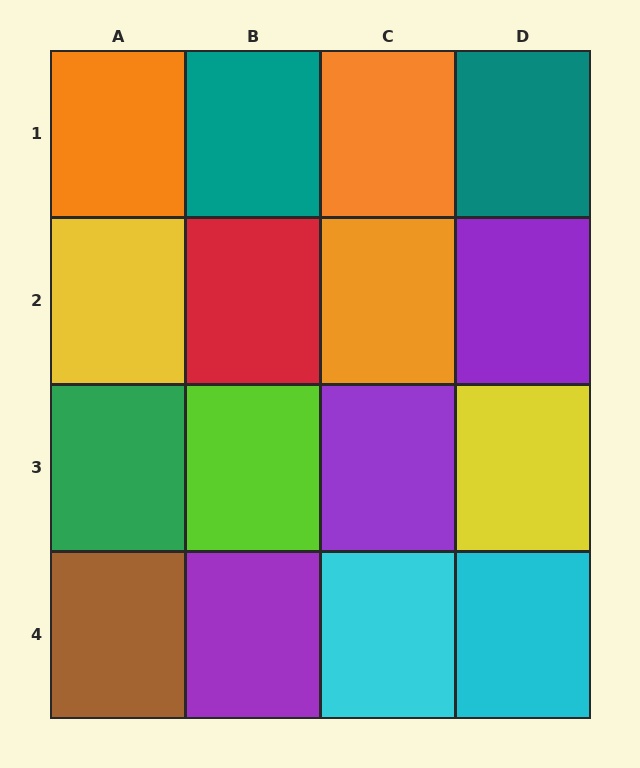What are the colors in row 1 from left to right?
Orange, teal, orange, teal.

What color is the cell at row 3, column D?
Yellow.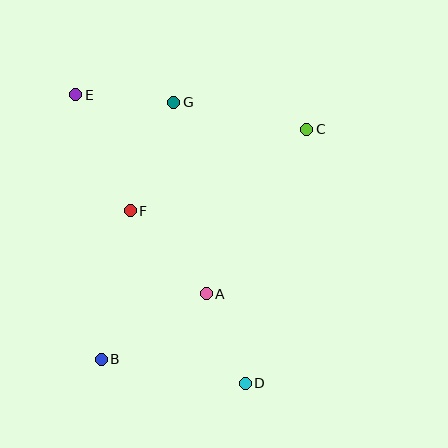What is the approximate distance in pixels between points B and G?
The distance between B and G is approximately 267 pixels.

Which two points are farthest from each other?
Points D and E are farthest from each other.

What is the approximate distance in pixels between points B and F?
The distance between B and F is approximately 151 pixels.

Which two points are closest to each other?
Points A and D are closest to each other.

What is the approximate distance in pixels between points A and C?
The distance between A and C is approximately 193 pixels.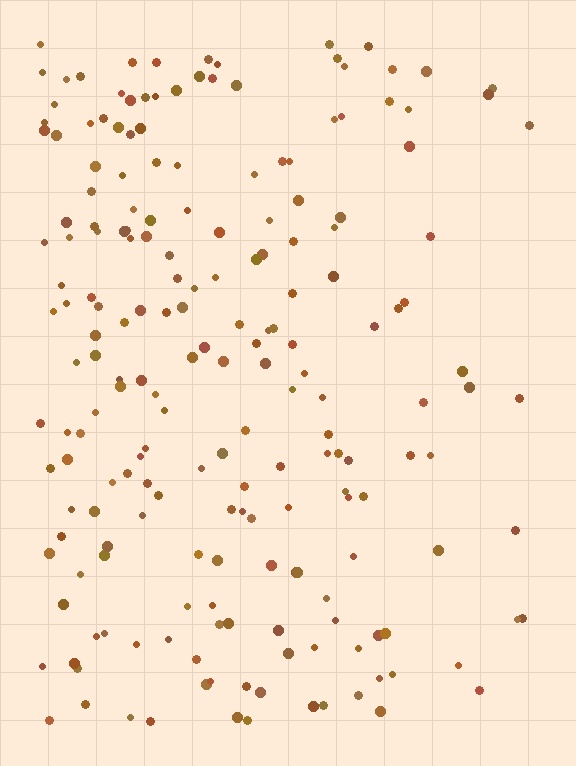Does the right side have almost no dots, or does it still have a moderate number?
Still a moderate number, just noticeably fewer than the left.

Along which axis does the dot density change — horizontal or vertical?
Horizontal.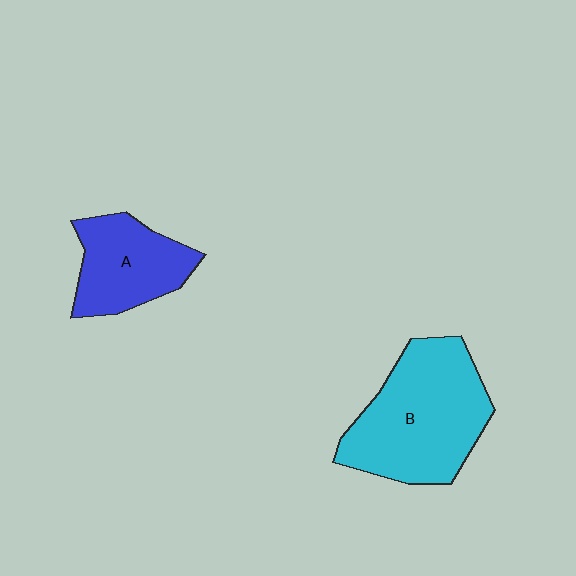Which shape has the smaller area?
Shape A (blue).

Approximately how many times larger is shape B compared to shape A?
Approximately 1.7 times.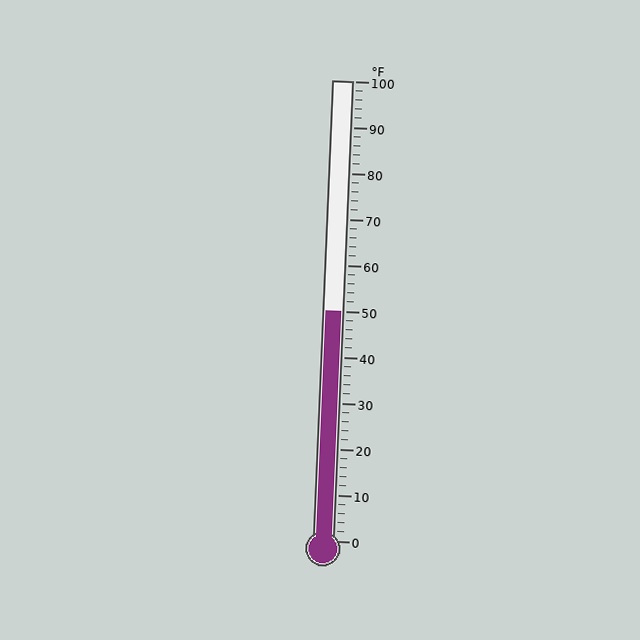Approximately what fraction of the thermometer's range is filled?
The thermometer is filled to approximately 50% of its range.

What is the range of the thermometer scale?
The thermometer scale ranges from 0°F to 100°F.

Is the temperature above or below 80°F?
The temperature is below 80°F.